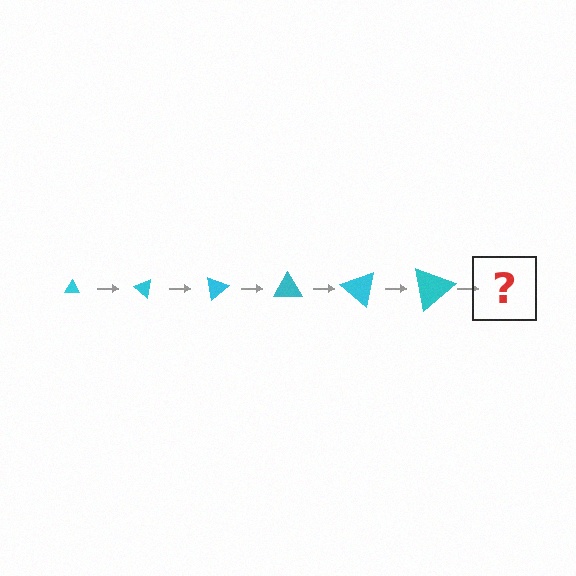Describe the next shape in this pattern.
It should be a triangle, larger than the previous one and rotated 240 degrees from the start.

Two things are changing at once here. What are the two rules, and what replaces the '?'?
The two rules are that the triangle grows larger each step and it rotates 40 degrees each step. The '?' should be a triangle, larger than the previous one and rotated 240 degrees from the start.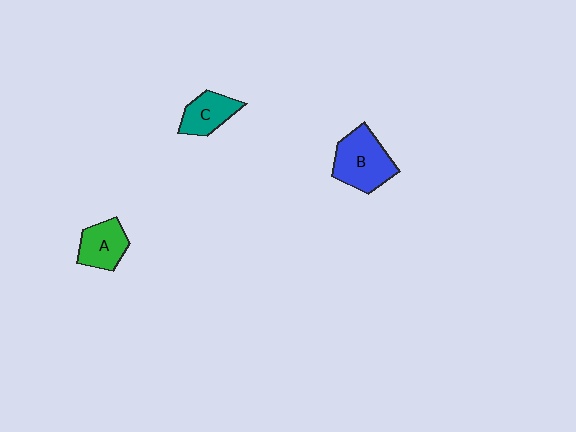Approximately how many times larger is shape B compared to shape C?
Approximately 1.6 times.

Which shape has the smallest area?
Shape C (teal).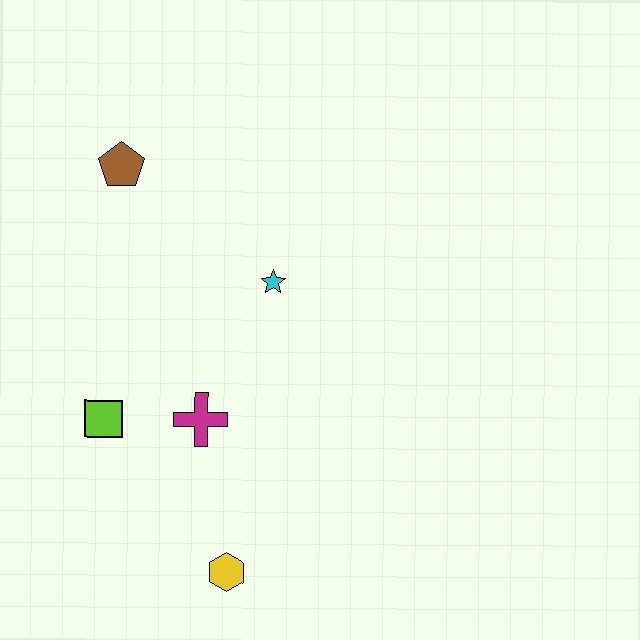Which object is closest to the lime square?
The magenta cross is closest to the lime square.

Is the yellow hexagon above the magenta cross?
No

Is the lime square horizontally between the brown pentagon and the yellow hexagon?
No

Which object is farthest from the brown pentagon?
The yellow hexagon is farthest from the brown pentagon.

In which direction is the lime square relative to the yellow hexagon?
The lime square is above the yellow hexagon.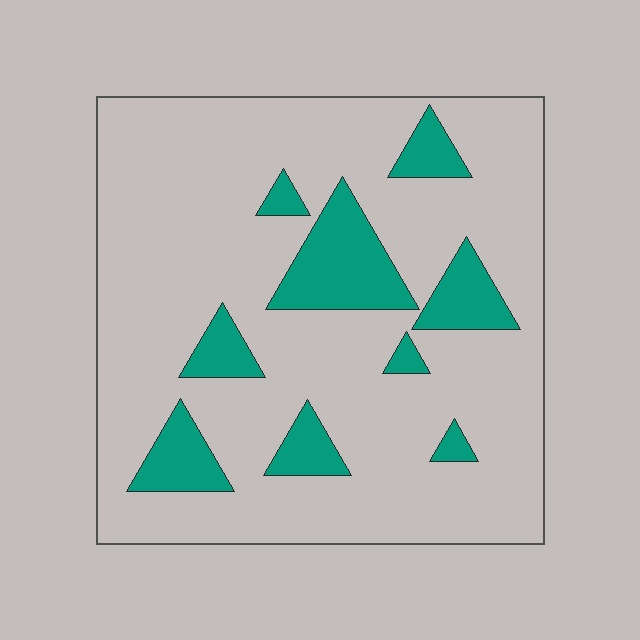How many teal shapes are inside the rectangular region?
9.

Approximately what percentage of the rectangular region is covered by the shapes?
Approximately 15%.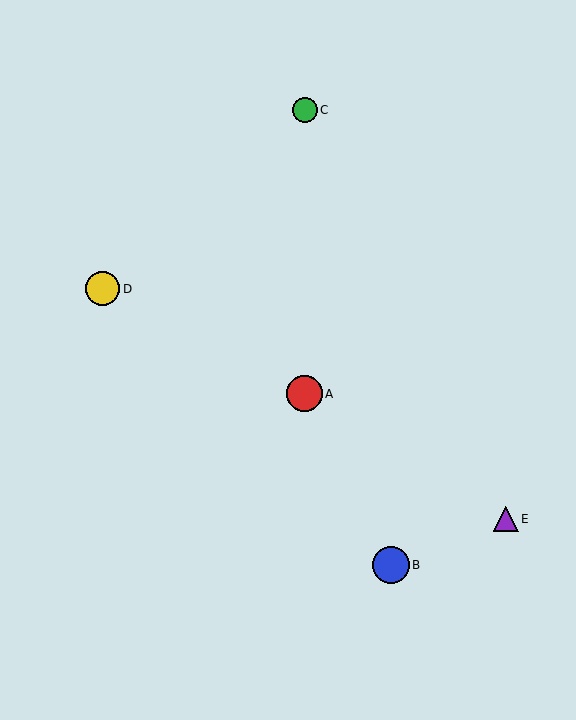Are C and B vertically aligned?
No, C is at x≈305 and B is at x≈391.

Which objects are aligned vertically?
Objects A, C are aligned vertically.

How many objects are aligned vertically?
2 objects (A, C) are aligned vertically.